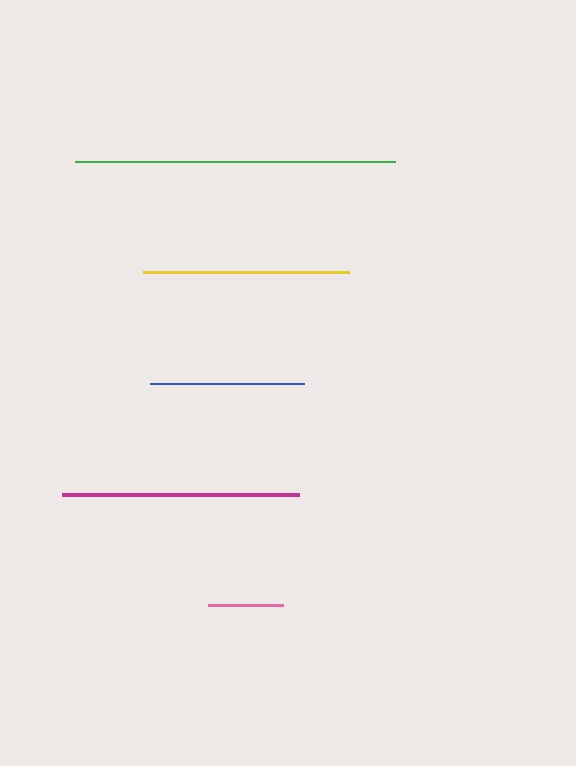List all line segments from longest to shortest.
From longest to shortest: green, magenta, yellow, blue, pink.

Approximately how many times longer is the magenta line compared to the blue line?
The magenta line is approximately 1.5 times the length of the blue line.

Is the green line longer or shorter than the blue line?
The green line is longer than the blue line.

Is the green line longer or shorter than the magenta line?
The green line is longer than the magenta line.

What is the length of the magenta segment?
The magenta segment is approximately 238 pixels long.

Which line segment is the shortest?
The pink line is the shortest at approximately 75 pixels.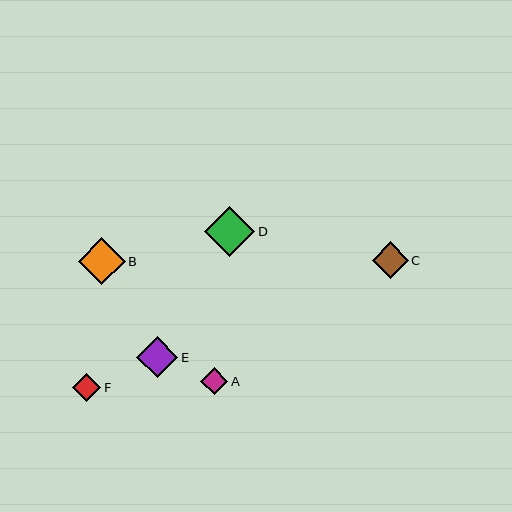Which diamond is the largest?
Diamond D is the largest with a size of approximately 50 pixels.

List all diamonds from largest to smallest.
From largest to smallest: D, B, E, C, F, A.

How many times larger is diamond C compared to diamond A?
Diamond C is approximately 1.3 times the size of diamond A.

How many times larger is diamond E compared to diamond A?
Diamond E is approximately 1.5 times the size of diamond A.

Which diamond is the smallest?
Diamond A is the smallest with a size of approximately 27 pixels.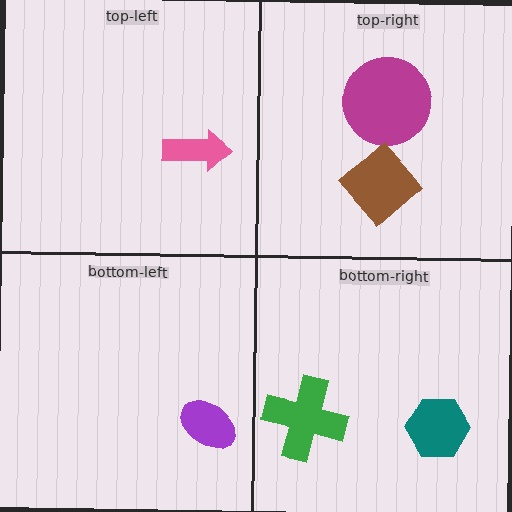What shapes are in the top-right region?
The magenta circle, the brown diamond.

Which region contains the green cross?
The bottom-right region.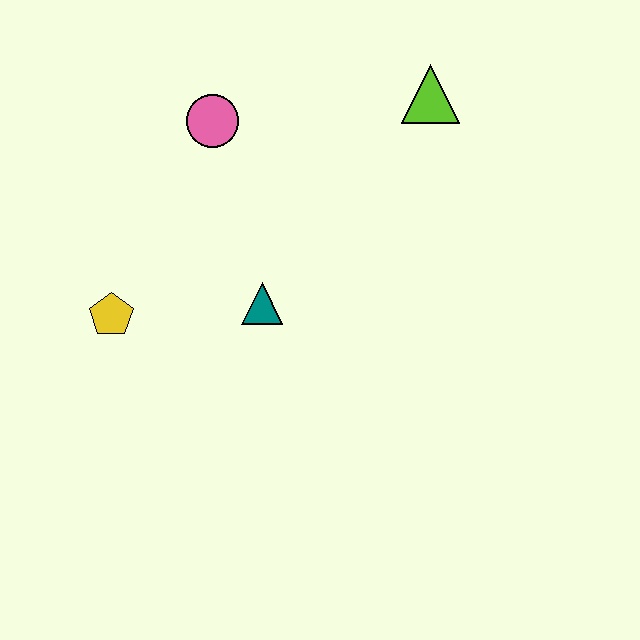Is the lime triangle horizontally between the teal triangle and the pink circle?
No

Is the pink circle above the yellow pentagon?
Yes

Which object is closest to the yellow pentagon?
The teal triangle is closest to the yellow pentagon.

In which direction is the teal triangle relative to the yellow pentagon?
The teal triangle is to the right of the yellow pentagon.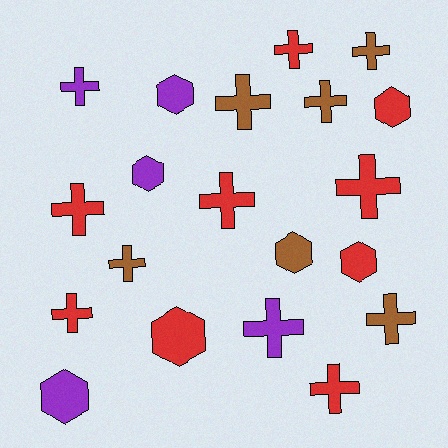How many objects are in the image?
There are 20 objects.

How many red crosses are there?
There are 6 red crosses.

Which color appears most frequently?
Red, with 9 objects.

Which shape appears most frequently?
Cross, with 13 objects.